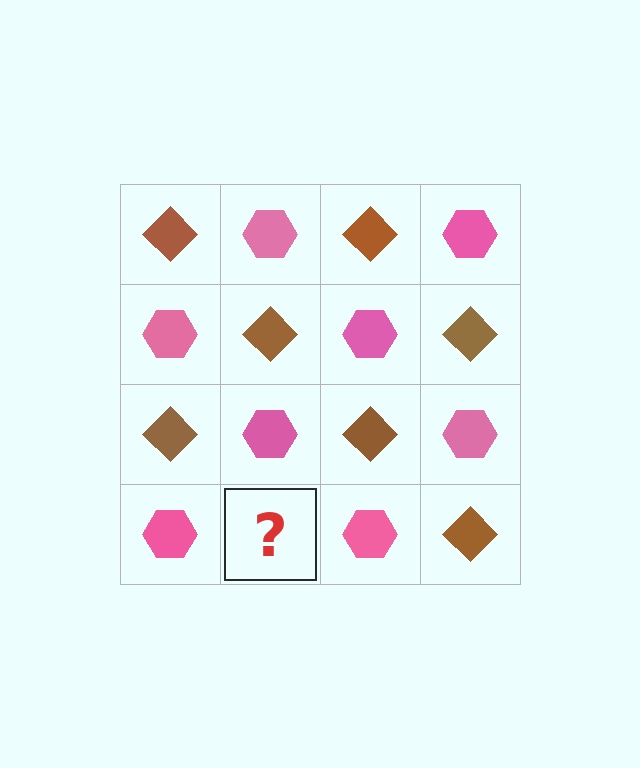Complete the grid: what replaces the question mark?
The question mark should be replaced with a brown diamond.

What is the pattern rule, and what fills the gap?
The rule is that it alternates brown diamond and pink hexagon in a checkerboard pattern. The gap should be filled with a brown diamond.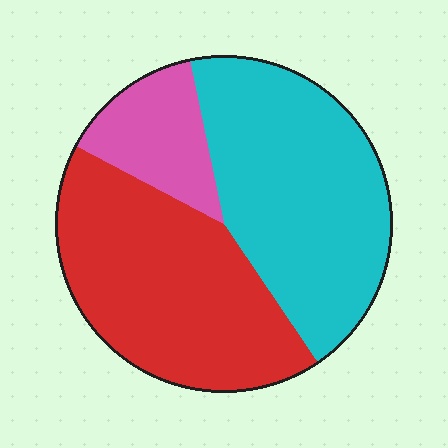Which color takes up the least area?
Pink, at roughly 15%.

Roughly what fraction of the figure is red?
Red takes up about two fifths (2/5) of the figure.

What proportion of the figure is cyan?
Cyan takes up between a quarter and a half of the figure.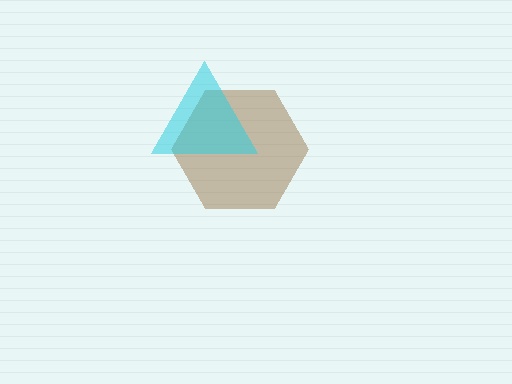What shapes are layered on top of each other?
The layered shapes are: a brown hexagon, a cyan triangle.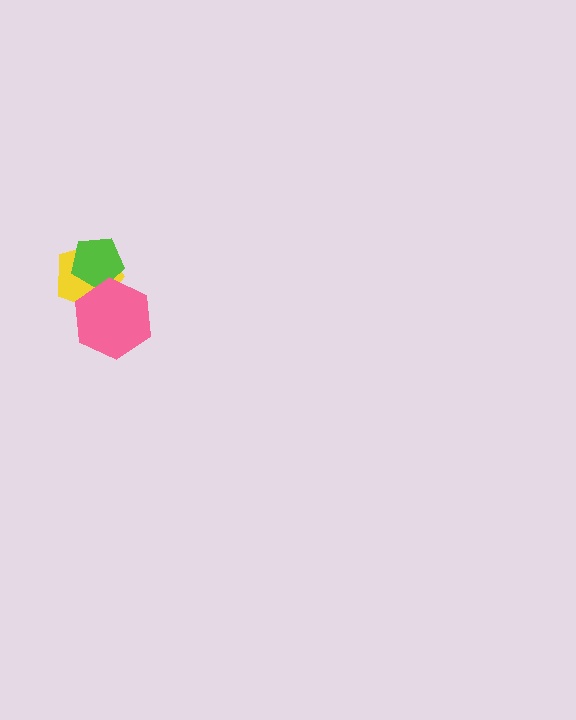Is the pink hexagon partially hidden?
No, no other shape covers it.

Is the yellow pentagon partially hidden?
Yes, it is partially covered by another shape.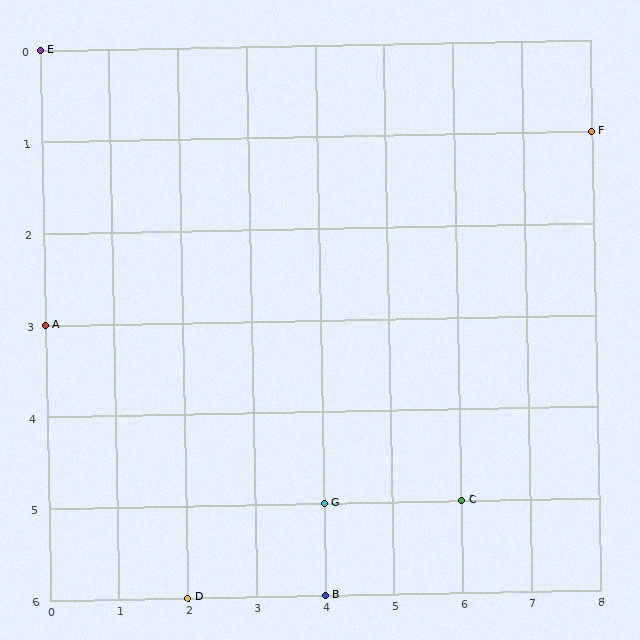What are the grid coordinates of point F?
Point F is at grid coordinates (8, 1).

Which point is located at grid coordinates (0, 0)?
Point E is at (0, 0).